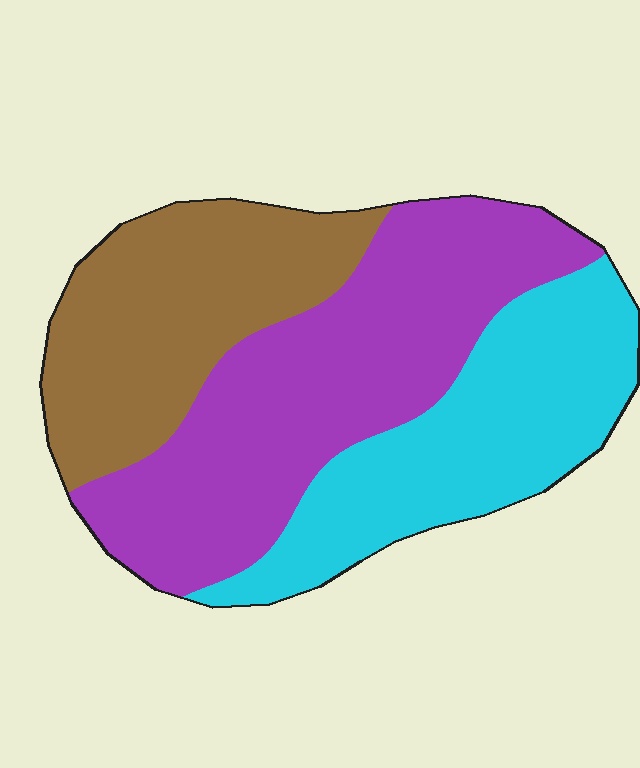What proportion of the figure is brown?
Brown takes up about one quarter (1/4) of the figure.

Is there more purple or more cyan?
Purple.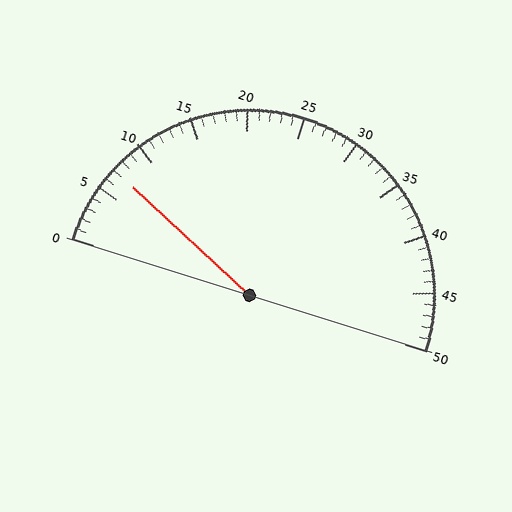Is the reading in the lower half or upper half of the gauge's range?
The reading is in the lower half of the range (0 to 50).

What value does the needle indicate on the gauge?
The needle indicates approximately 7.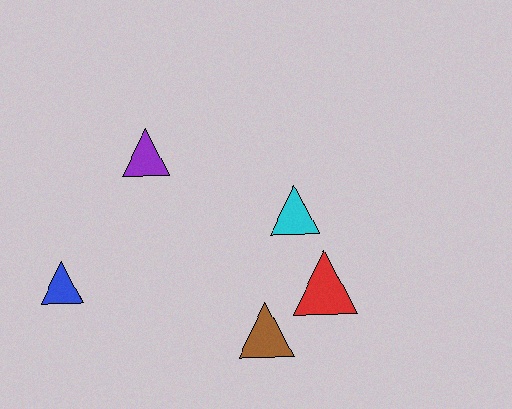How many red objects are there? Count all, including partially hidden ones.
There is 1 red object.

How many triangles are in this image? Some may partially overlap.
There are 5 triangles.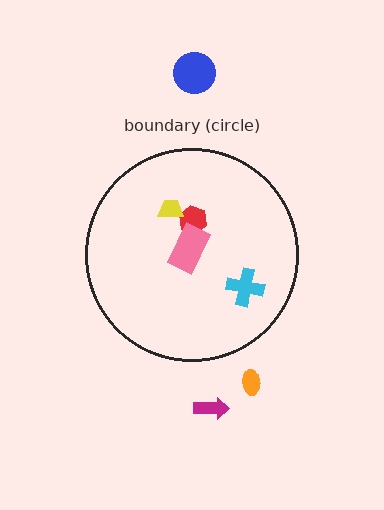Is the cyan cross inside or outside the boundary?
Inside.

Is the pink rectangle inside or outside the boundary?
Inside.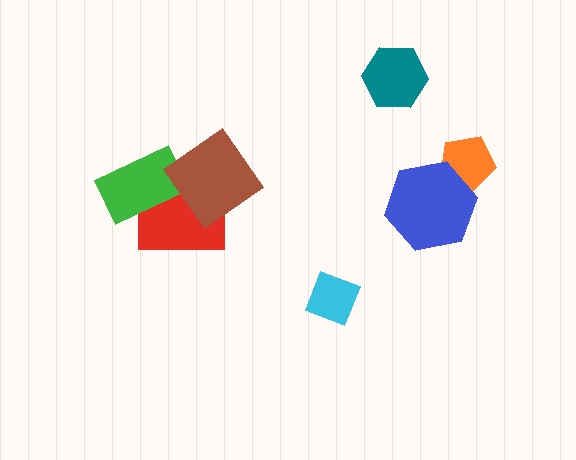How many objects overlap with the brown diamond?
1 object overlaps with the brown diamond.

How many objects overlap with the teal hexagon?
0 objects overlap with the teal hexagon.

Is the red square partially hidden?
Yes, it is partially covered by another shape.